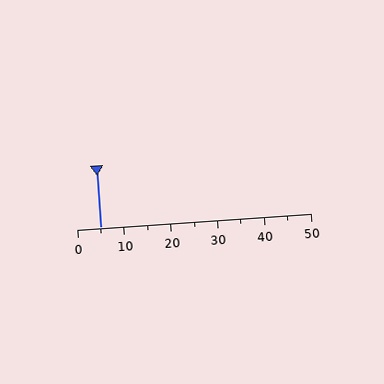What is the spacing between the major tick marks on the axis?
The major ticks are spaced 10 apart.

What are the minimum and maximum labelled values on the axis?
The axis runs from 0 to 50.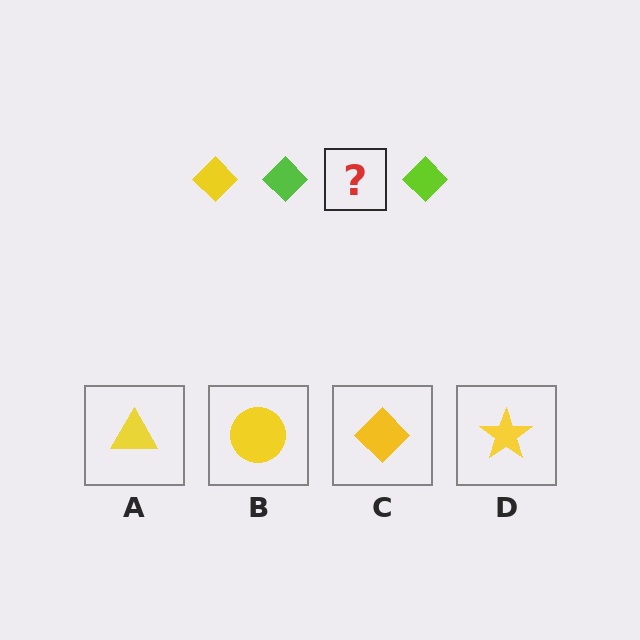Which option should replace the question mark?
Option C.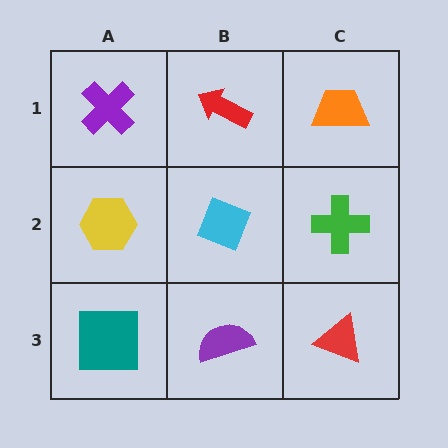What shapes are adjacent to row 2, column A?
A purple cross (row 1, column A), a teal square (row 3, column A), a cyan diamond (row 2, column B).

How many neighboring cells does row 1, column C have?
2.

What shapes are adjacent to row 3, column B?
A cyan diamond (row 2, column B), a teal square (row 3, column A), a red triangle (row 3, column C).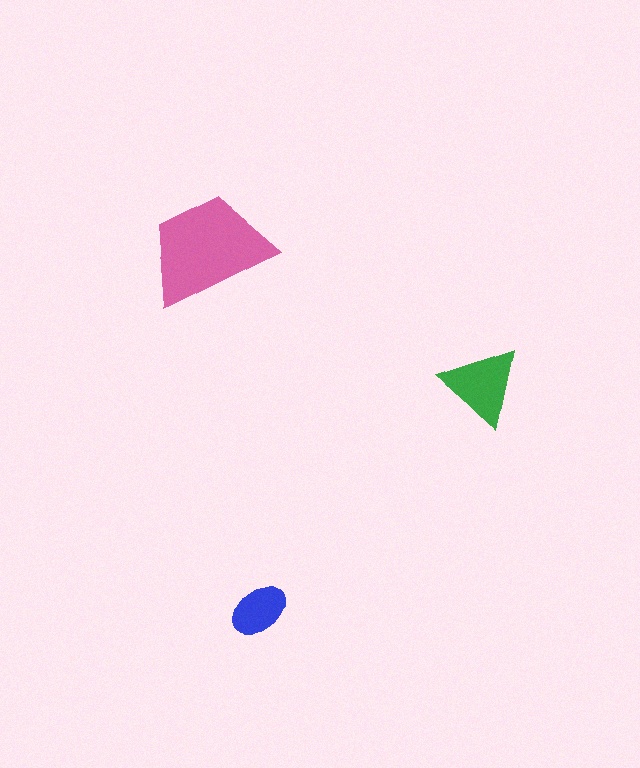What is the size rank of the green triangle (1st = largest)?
2nd.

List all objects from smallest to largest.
The blue ellipse, the green triangle, the pink trapezoid.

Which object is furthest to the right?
The green triangle is rightmost.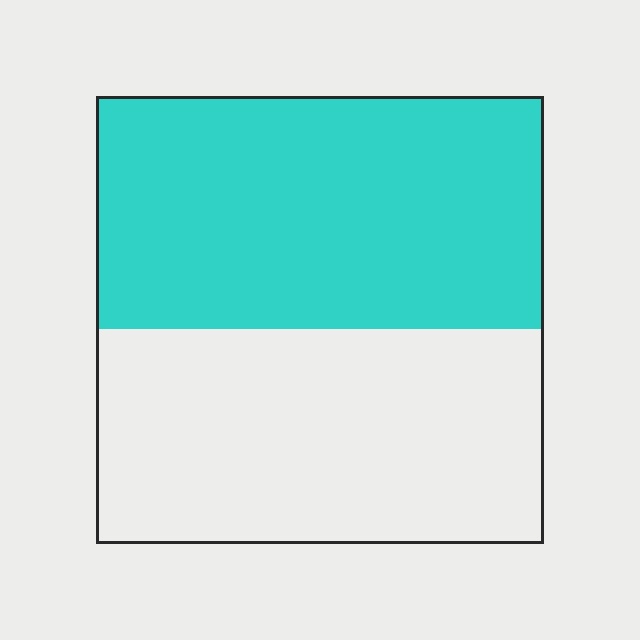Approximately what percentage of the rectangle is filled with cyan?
Approximately 50%.